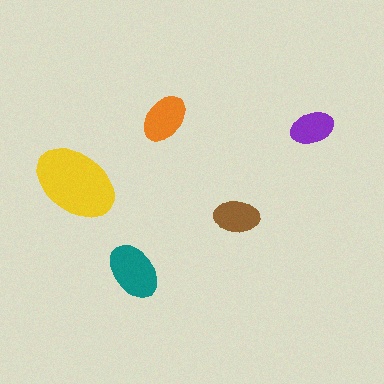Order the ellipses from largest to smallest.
the yellow one, the teal one, the orange one, the brown one, the purple one.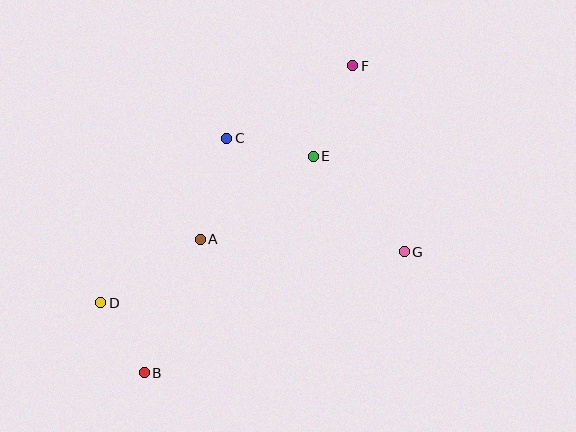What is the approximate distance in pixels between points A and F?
The distance between A and F is approximately 231 pixels.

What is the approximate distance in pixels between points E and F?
The distance between E and F is approximately 99 pixels.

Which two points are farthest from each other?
Points B and F are farthest from each other.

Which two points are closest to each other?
Points B and D are closest to each other.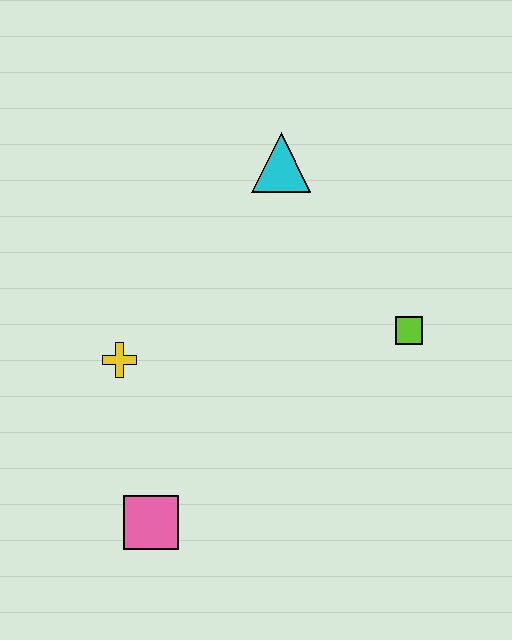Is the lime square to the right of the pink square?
Yes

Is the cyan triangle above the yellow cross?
Yes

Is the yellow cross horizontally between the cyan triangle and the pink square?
No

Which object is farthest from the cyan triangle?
The pink square is farthest from the cyan triangle.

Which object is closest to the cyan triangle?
The lime square is closest to the cyan triangle.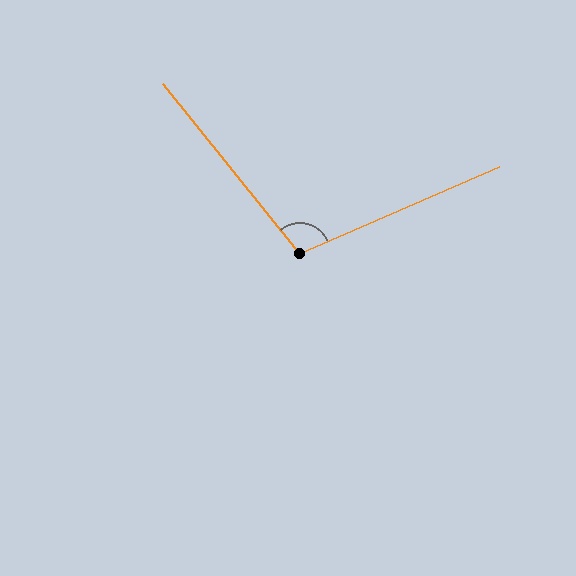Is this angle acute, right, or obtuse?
It is obtuse.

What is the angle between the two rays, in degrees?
Approximately 106 degrees.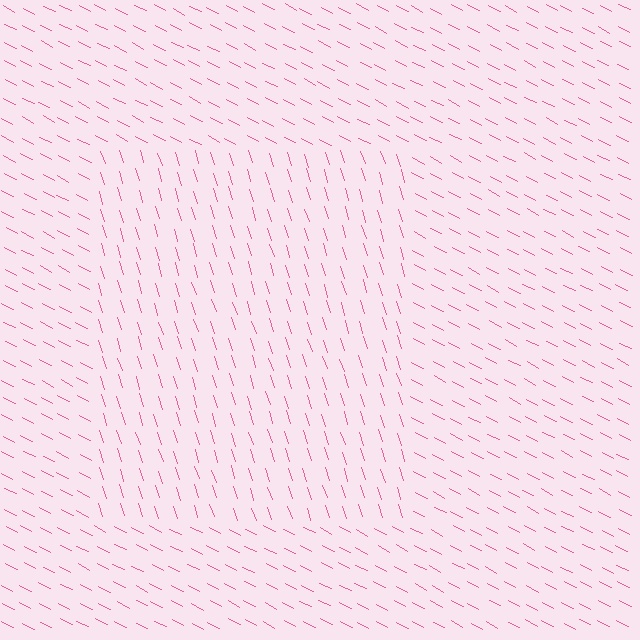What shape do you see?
I see a rectangle.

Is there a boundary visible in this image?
Yes, there is a texture boundary formed by a change in line orientation.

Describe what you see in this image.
The image is filled with small pink line segments. A rectangle region in the image has lines oriented differently from the surrounding lines, creating a visible texture boundary.